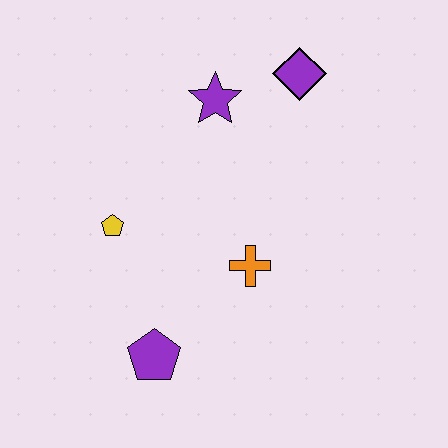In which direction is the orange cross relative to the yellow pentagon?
The orange cross is to the right of the yellow pentagon.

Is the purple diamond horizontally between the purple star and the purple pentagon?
No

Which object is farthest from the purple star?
The purple pentagon is farthest from the purple star.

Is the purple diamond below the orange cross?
No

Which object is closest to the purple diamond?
The purple star is closest to the purple diamond.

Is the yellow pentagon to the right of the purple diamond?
No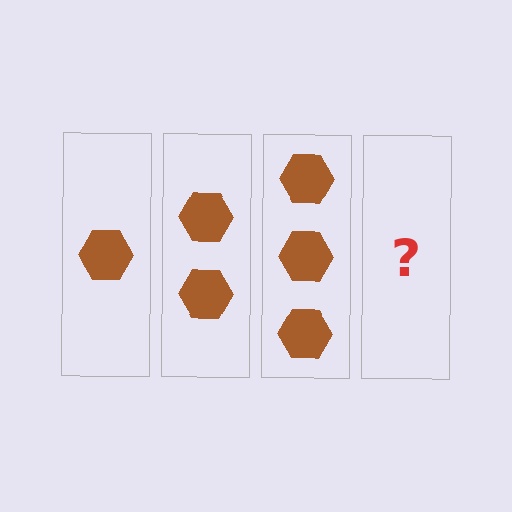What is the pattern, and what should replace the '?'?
The pattern is that each step adds one more hexagon. The '?' should be 4 hexagons.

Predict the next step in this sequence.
The next step is 4 hexagons.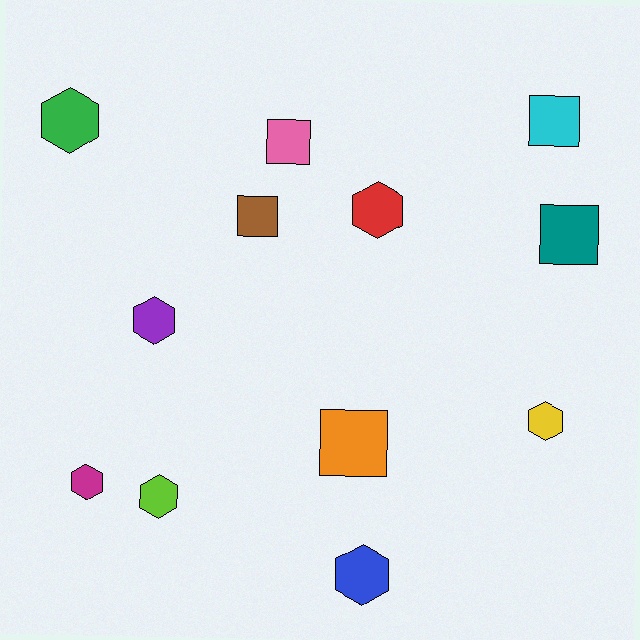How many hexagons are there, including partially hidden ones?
There are 7 hexagons.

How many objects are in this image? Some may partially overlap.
There are 12 objects.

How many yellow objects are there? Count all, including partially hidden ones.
There is 1 yellow object.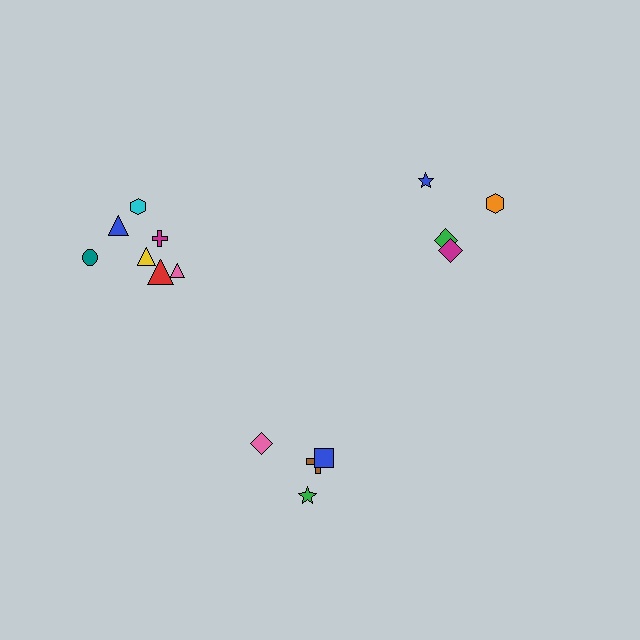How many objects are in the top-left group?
There are 7 objects.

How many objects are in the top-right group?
There are 4 objects.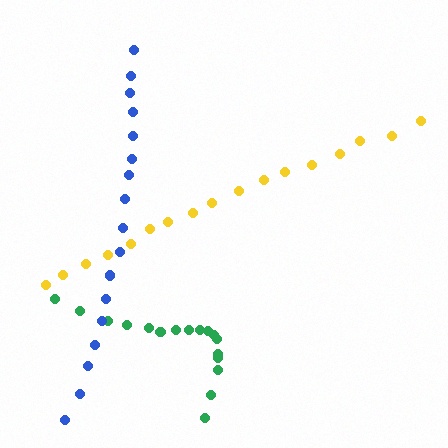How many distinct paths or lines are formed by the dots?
There are 3 distinct paths.